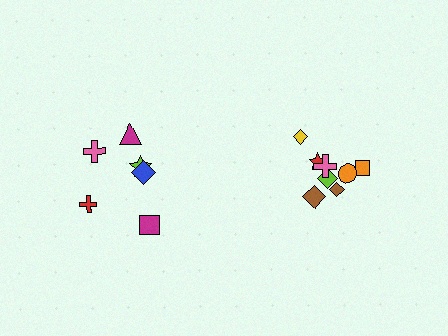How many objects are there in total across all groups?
There are 14 objects.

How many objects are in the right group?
There are 8 objects.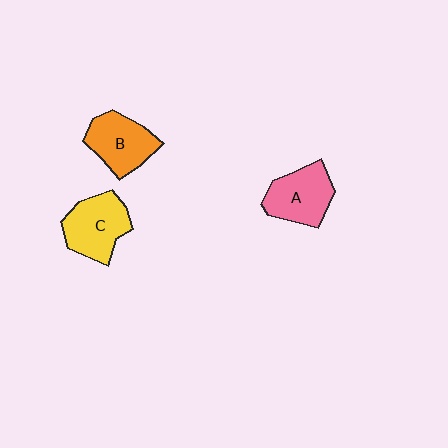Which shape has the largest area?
Shape C (yellow).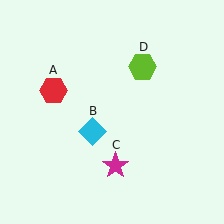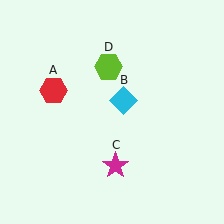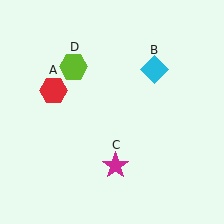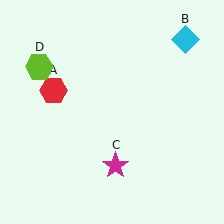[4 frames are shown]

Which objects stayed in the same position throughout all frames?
Red hexagon (object A) and magenta star (object C) remained stationary.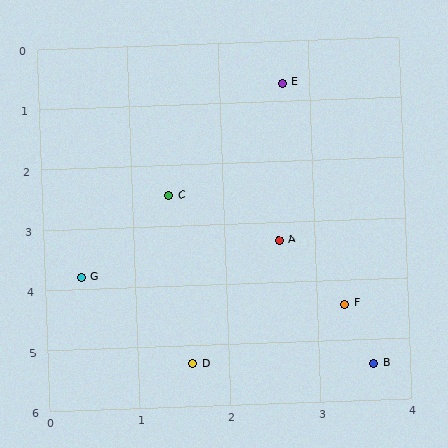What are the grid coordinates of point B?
Point B is at approximately (3.6, 5.4).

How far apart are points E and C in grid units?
Points E and C are about 2.2 grid units apart.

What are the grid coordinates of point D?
Point D is at approximately (1.6, 5.3).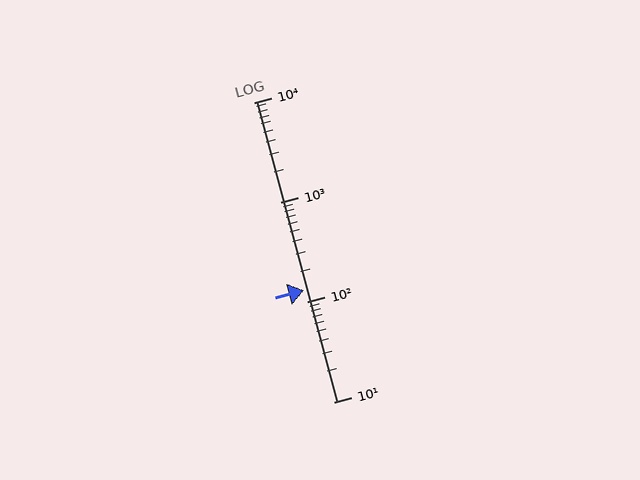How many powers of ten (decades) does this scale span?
The scale spans 3 decades, from 10 to 10000.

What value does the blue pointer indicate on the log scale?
The pointer indicates approximately 130.